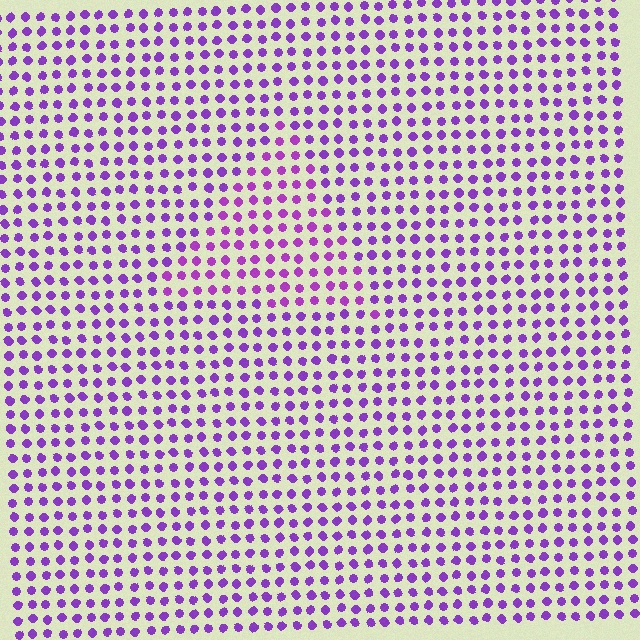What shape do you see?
I see a triangle.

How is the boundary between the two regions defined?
The boundary is defined purely by a slight shift in hue (about 17 degrees). Spacing, size, and orientation are identical on both sides.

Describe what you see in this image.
The image is filled with small purple elements in a uniform arrangement. A triangle-shaped region is visible where the elements are tinted to a slightly different hue, forming a subtle color boundary.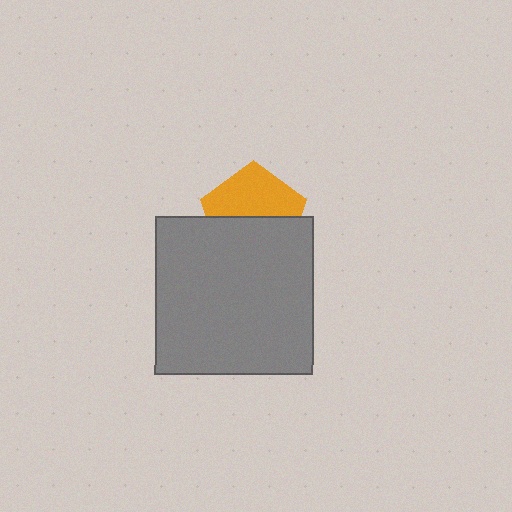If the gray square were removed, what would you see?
You would see the complete orange pentagon.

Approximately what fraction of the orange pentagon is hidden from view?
Roughly 50% of the orange pentagon is hidden behind the gray square.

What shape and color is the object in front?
The object in front is a gray square.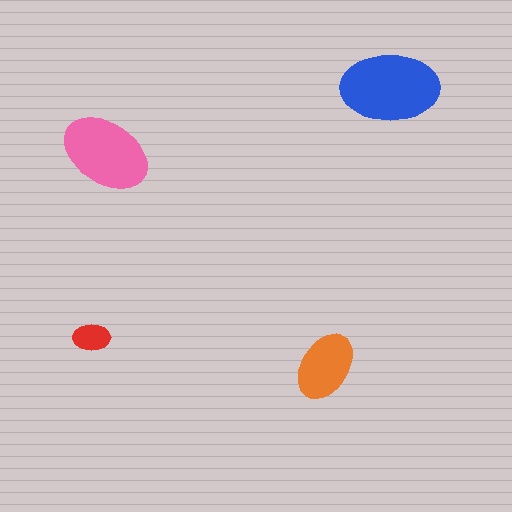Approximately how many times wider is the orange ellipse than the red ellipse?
About 2 times wider.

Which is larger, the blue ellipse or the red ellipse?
The blue one.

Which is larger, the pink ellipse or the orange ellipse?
The pink one.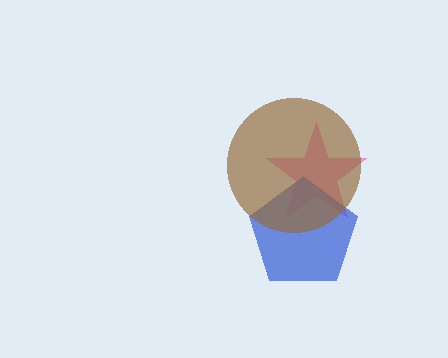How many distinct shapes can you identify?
There are 3 distinct shapes: a pink star, a blue pentagon, a brown circle.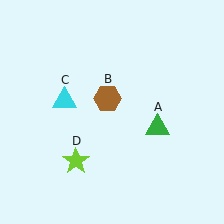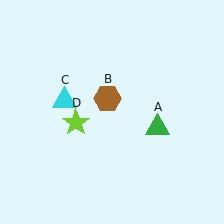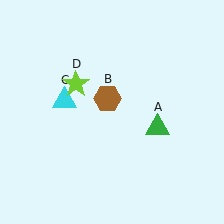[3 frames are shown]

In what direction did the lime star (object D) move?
The lime star (object D) moved up.